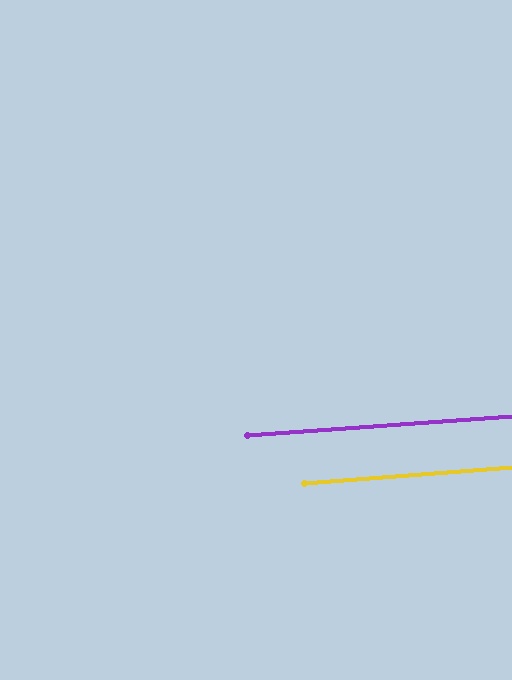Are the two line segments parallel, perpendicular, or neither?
Parallel — their directions differ by only 0.1°.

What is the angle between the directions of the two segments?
Approximately 0 degrees.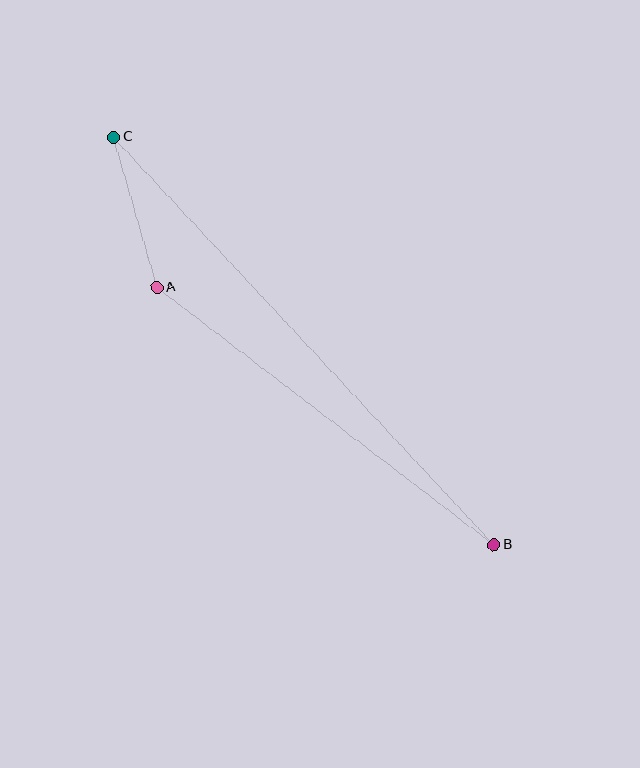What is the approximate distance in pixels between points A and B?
The distance between A and B is approximately 425 pixels.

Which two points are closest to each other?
Points A and C are closest to each other.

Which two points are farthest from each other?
Points B and C are farthest from each other.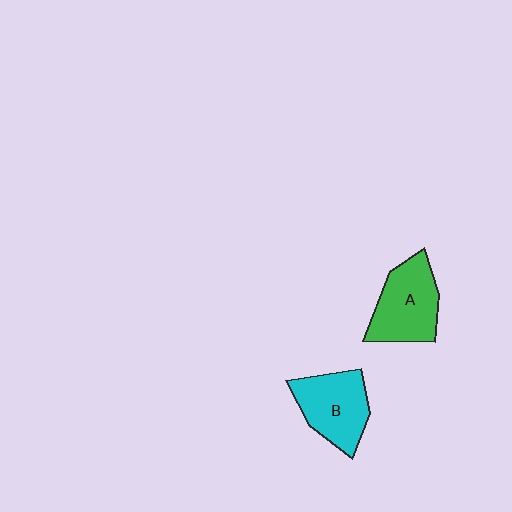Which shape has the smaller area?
Shape B (cyan).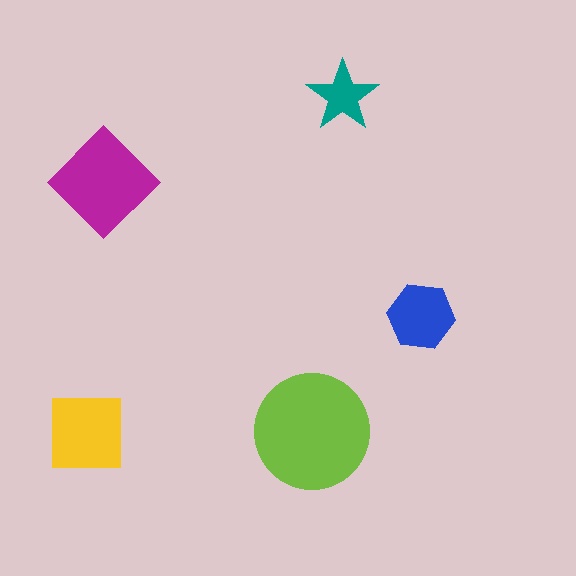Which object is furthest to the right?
The blue hexagon is rightmost.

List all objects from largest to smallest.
The lime circle, the magenta diamond, the yellow square, the blue hexagon, the teal star.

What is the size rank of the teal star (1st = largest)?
5th.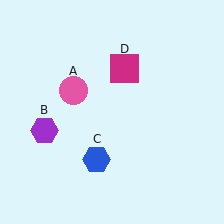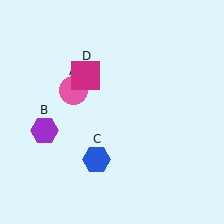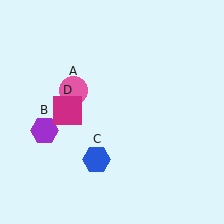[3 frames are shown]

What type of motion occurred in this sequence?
The magenta square (object D) rotated counterclockwise around the center of the scene.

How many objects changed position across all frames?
1 object changed position: magenta square (object D).